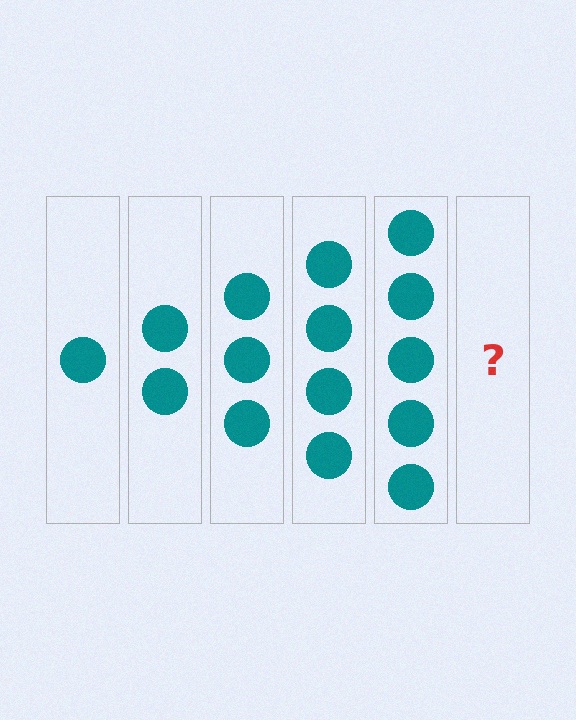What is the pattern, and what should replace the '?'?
The pattern is that each step adds one more circle. The '?' should be 6 circles.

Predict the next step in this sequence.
The next step is 6 circles.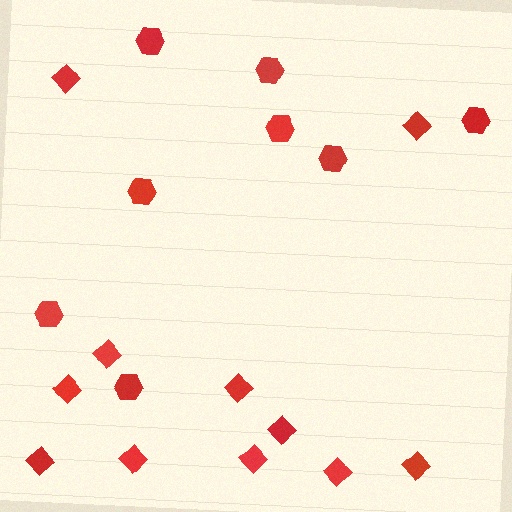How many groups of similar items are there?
There are 2 groups: one group of diamonds (11) and one group of hexagons (8).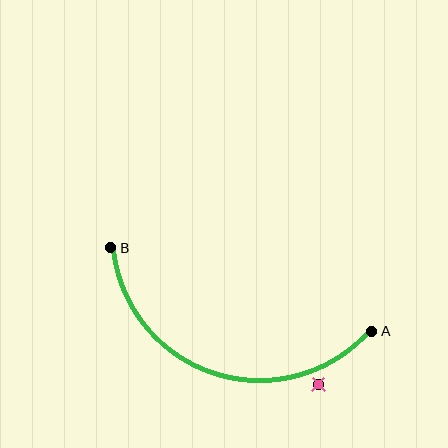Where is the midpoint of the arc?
The arc midpoint is the point on the curve farthest from the straight line joining A and B. It sits below that line.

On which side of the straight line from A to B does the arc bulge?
The arc bulges below the straight line connecting A and B.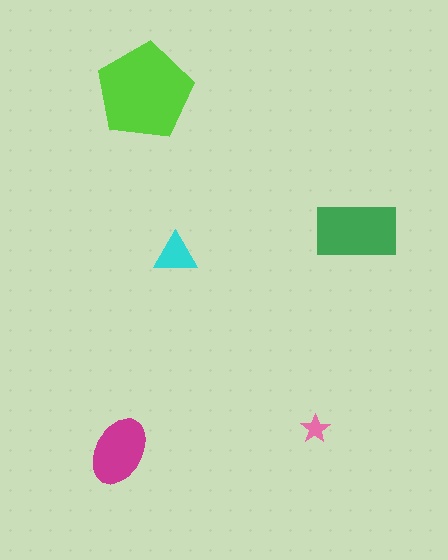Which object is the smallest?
The pink star.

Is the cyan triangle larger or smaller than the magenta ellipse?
Smaller.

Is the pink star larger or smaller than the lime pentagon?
Smaller.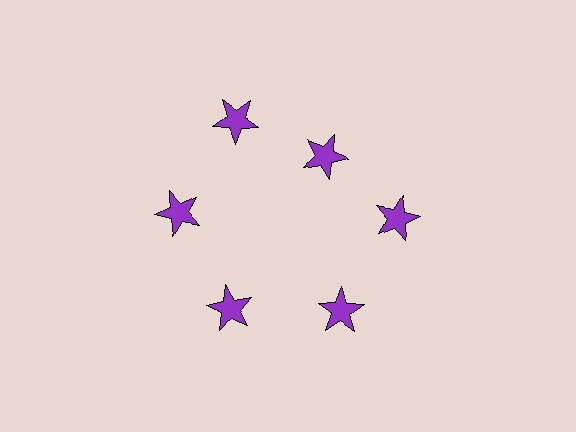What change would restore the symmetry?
The symmetry would be restored by moving it outward, back onto the ring so that all 6 stars sit at equal angles and equal distance from the center.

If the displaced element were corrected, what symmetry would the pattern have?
It would have 6-fold rotational symmetry — the pattern would map onto itself every 60 degrees.